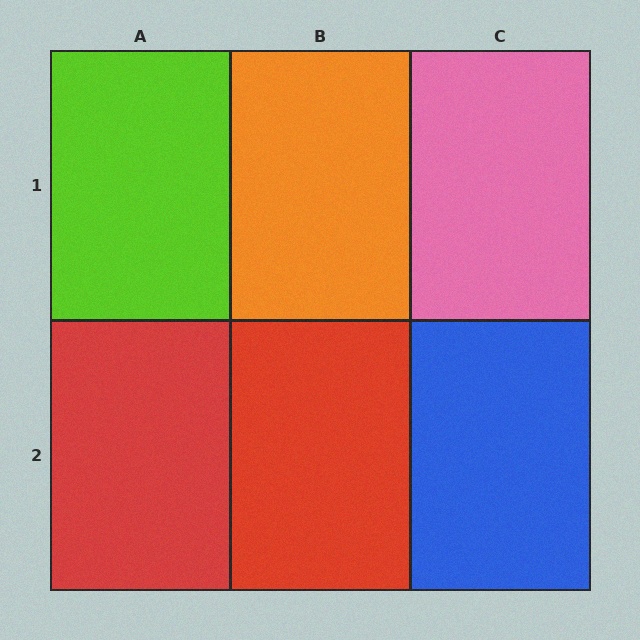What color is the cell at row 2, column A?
Red.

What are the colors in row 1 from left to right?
Lime, orange, pink.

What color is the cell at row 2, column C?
Blue.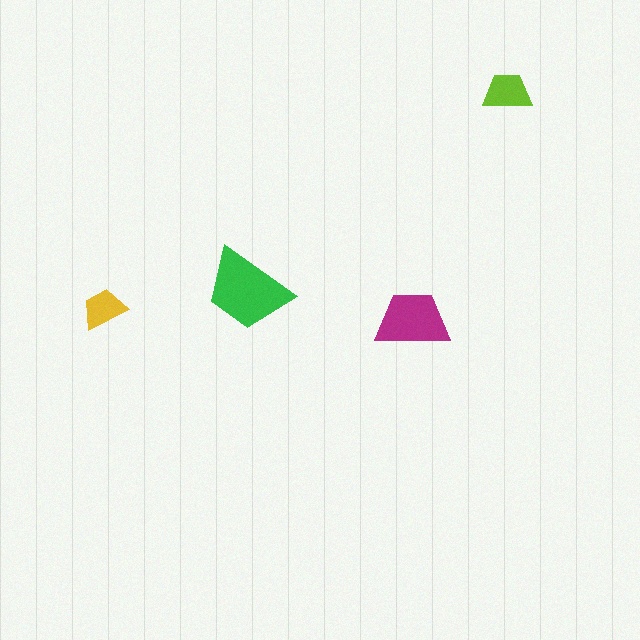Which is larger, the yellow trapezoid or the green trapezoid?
The green one.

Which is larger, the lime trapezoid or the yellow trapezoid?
The lime one.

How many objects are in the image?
There are 4 objects in the image.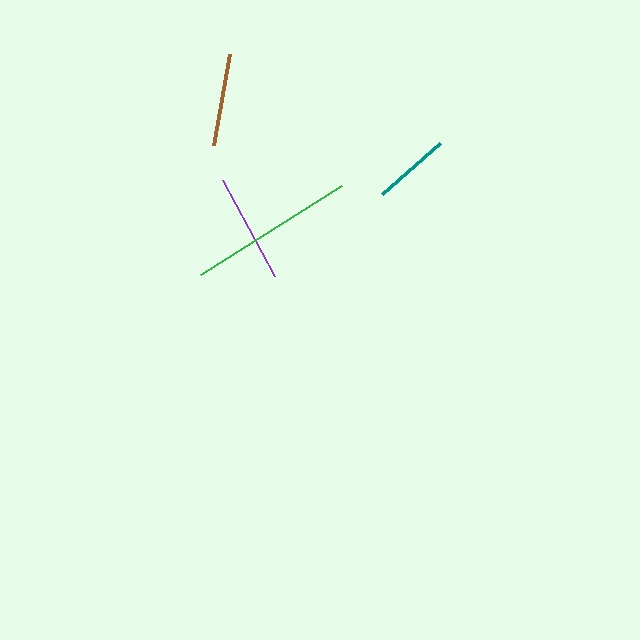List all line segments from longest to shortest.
From longest to shortest: green, purple, brown, teal.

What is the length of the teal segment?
The teal segment is approximately 78 pixels long.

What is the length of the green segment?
The green segment is approximately 166 pixels long.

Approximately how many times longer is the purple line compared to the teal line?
The purple line is approximately 1.4 times the length of the teal line.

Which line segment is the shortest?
The teal line is the shortest at approximately 78 pixels.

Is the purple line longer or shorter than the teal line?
The purple line is longer than the teal line.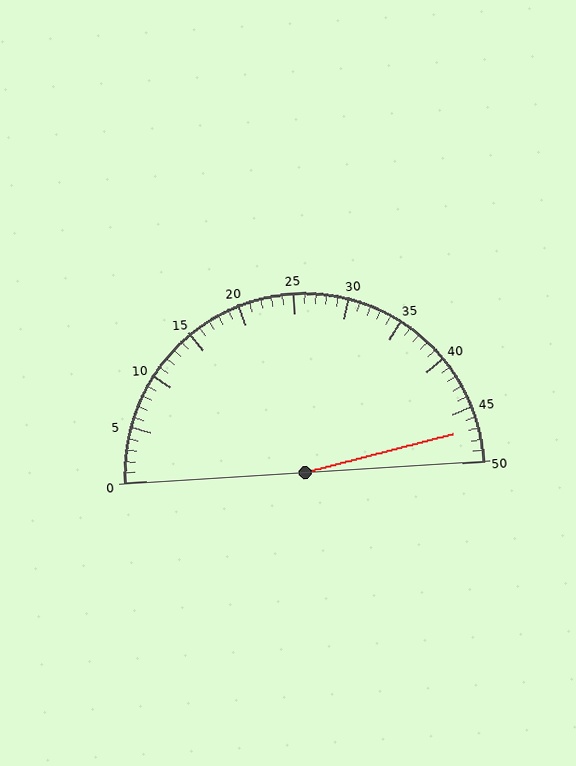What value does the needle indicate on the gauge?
The needle indicates approximately 47.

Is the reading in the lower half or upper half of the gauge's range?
The reading is in the upper half of the range (0 to 50).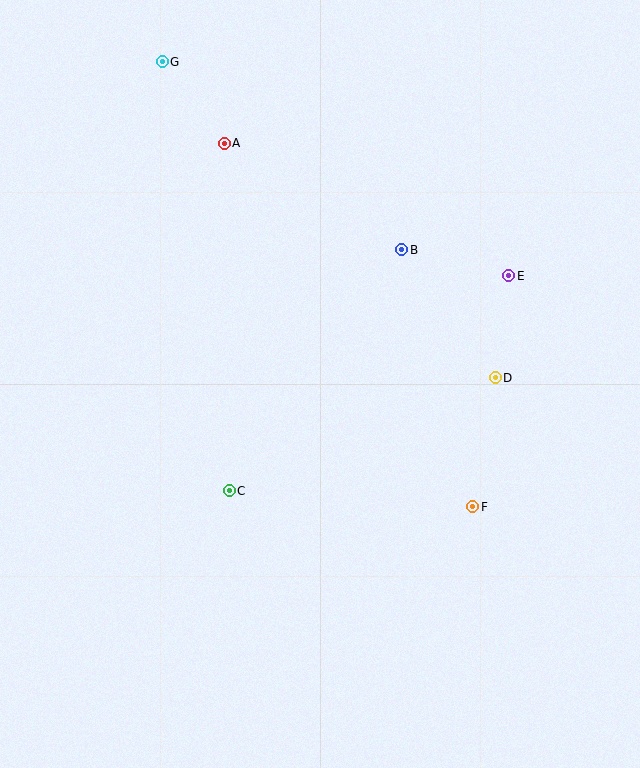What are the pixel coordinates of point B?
Point B is at (402, 250).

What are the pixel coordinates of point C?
Point C is at (229, 491).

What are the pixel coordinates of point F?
Point F is at (473, 507).